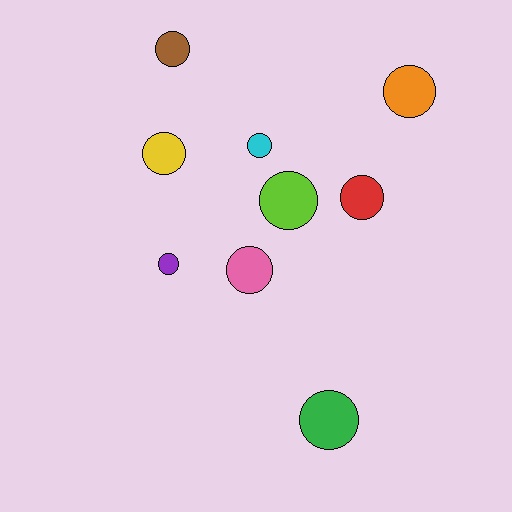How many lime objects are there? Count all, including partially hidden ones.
There is 1 lime object.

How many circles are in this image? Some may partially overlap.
There are 9 circles.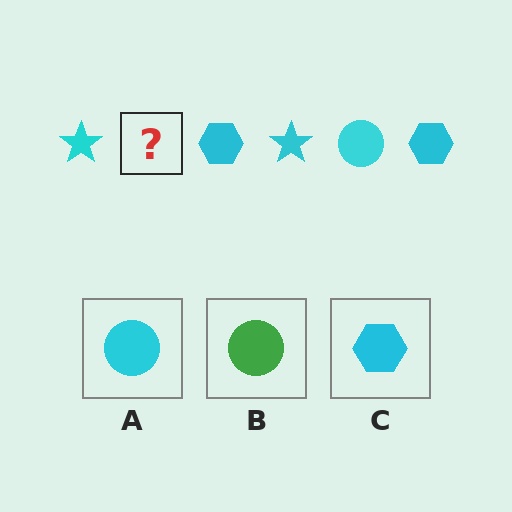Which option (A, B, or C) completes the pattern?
A.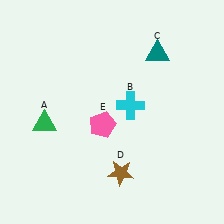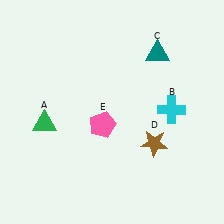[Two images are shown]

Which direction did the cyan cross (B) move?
The cyan cross (B) moved right.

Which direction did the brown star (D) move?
The brown star (D) moved right.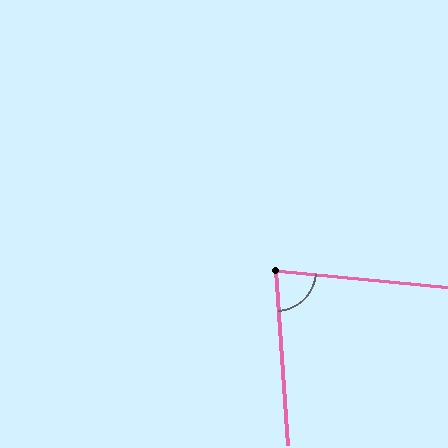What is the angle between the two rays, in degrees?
Approximately 81 degrees.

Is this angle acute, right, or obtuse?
It is acute.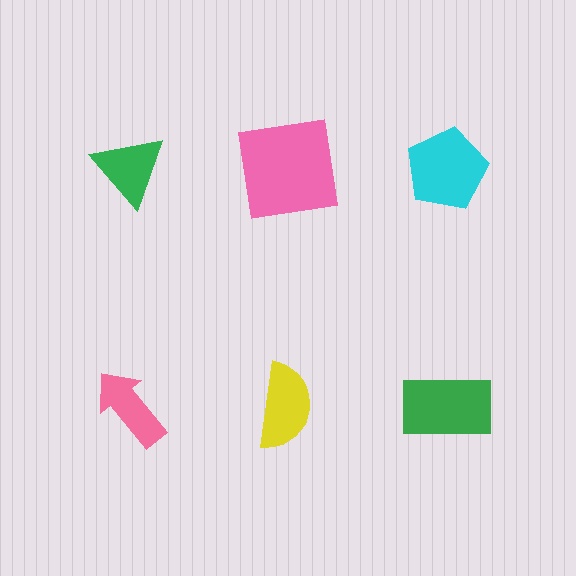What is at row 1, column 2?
A pink square.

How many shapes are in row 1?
3 shapes.